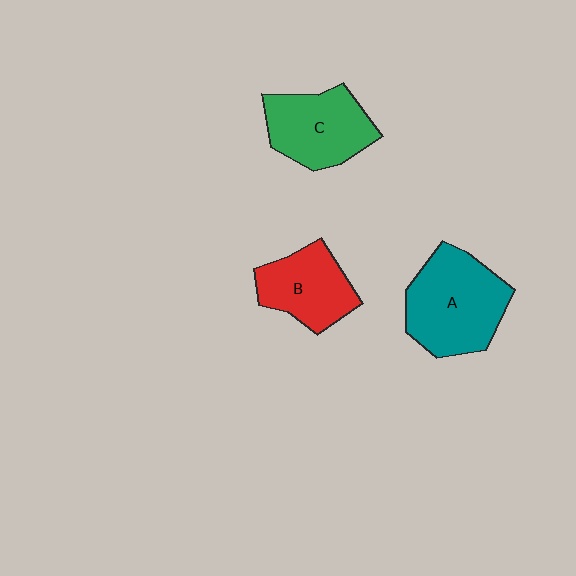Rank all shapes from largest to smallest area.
From largest to smallest: A (teal), C (green), B (red).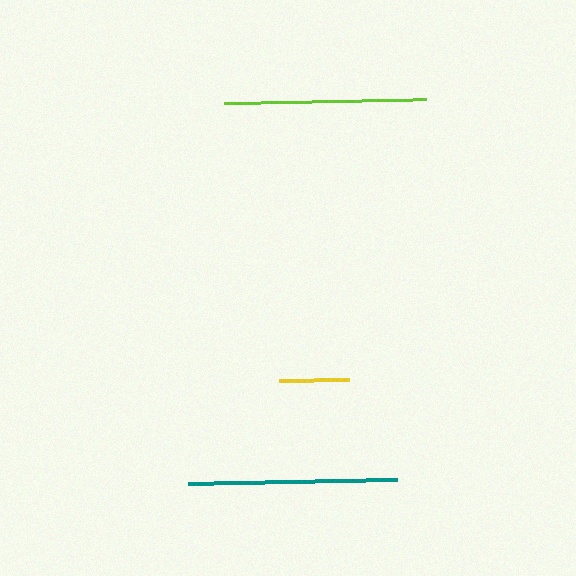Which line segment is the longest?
The teal line is the longest at approximately 209 pixels.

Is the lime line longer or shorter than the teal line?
The teal line is longer than the lime line.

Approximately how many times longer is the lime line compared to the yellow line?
The lime line is approximately 2.9 times the length of the yellow line.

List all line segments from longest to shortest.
From longest to shortest: teal, lime, yellow.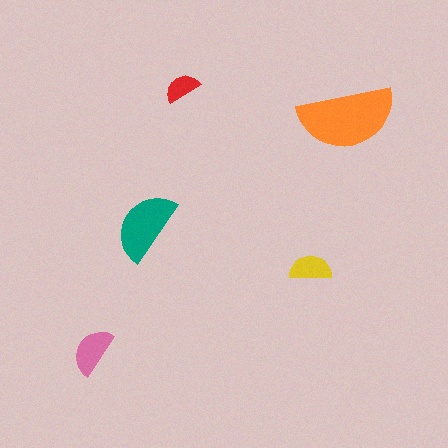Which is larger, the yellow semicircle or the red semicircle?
The yellow one.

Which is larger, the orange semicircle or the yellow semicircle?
The orange one.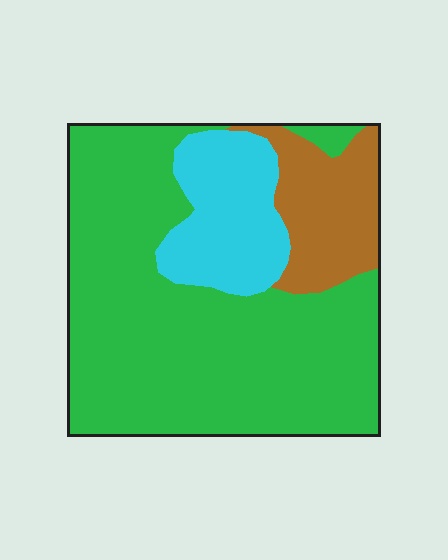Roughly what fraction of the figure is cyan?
Cyan covers about 15% of the figure.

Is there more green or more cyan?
Green.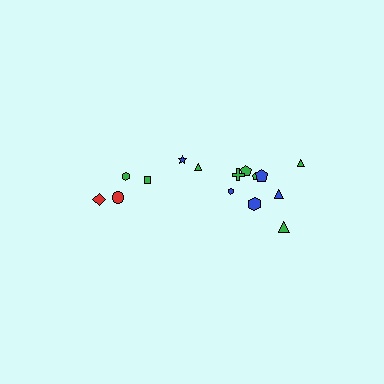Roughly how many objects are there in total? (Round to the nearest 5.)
Roughly 15 objects in total.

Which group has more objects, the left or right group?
The right group.